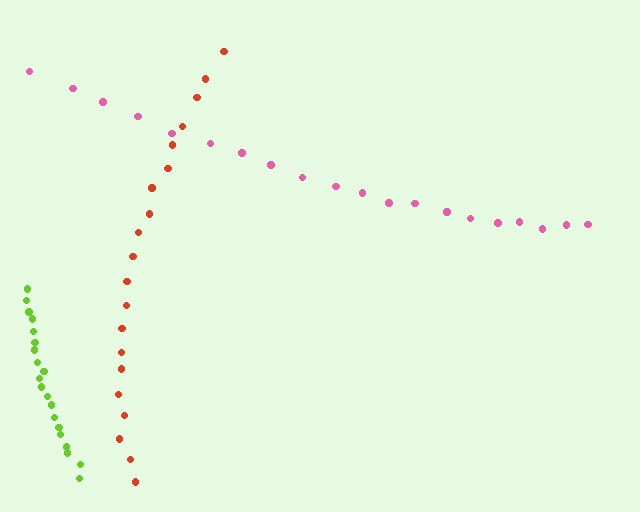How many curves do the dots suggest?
There are 3 distinct paths.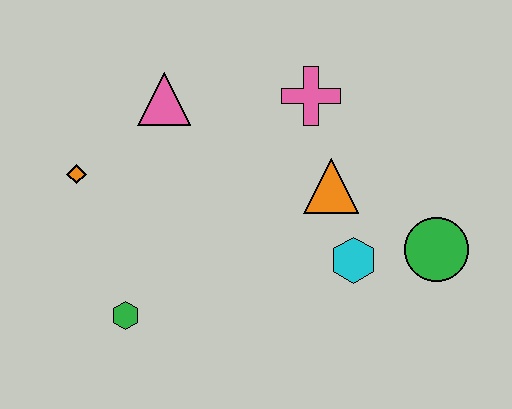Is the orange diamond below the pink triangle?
Yes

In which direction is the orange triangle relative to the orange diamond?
The orange triangle is to the right of the orange diamond.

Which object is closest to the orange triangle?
The cyan hexagon is closest to the orange triangle.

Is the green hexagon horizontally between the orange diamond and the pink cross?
Yes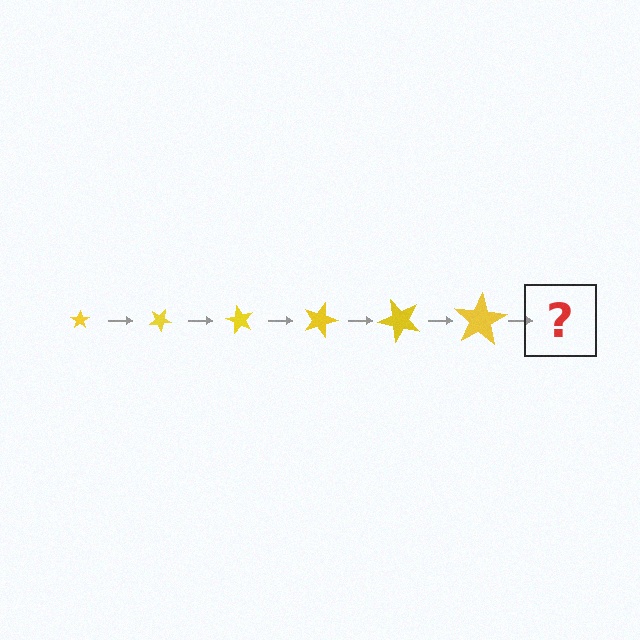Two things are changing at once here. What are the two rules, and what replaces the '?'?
The two rules are that the star grows larger each step and it rotates 30 degrees each step. The '?' should be a star, larger than the previous one and rotated 180 degrees from the start.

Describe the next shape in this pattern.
It should be a star, larger than the previous one and rotated 180 degrees from the start.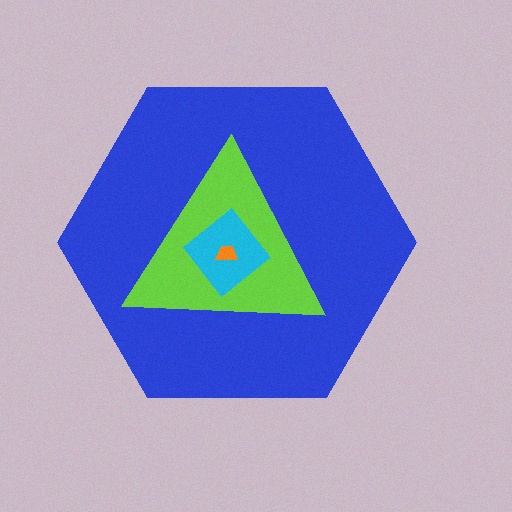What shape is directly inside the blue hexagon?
The lime triangle.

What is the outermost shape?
The blue hexagon.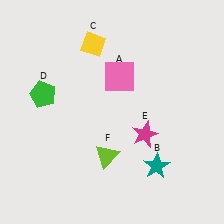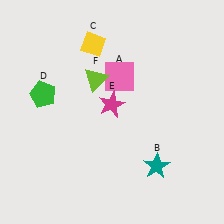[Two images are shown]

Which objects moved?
The objects that moved are: the magenta star (E), the lime triangle (F).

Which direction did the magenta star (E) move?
The magenta star (E) moved left.